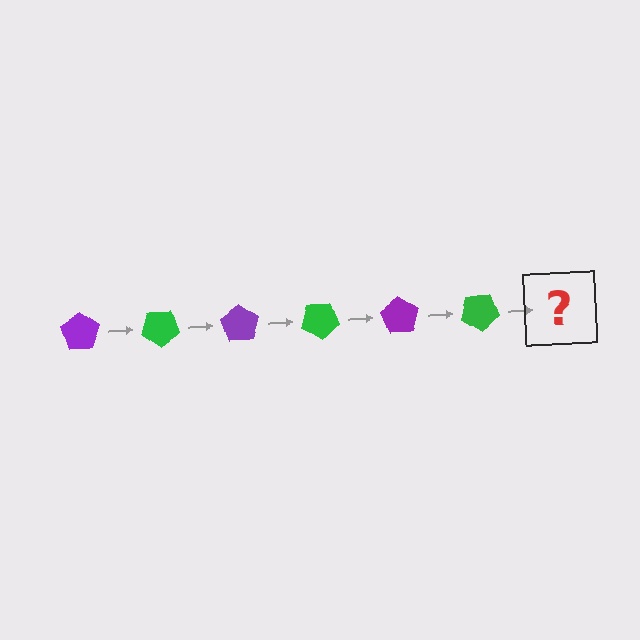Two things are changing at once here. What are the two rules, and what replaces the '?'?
The two rules are that it rotates 35 degrees each step and the color cycles through purple and green. The '?' should be a purple pentagon, rotated 210 degrees from the start.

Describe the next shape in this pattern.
It should be a purple pentagon, rotated 210 degrees from the start.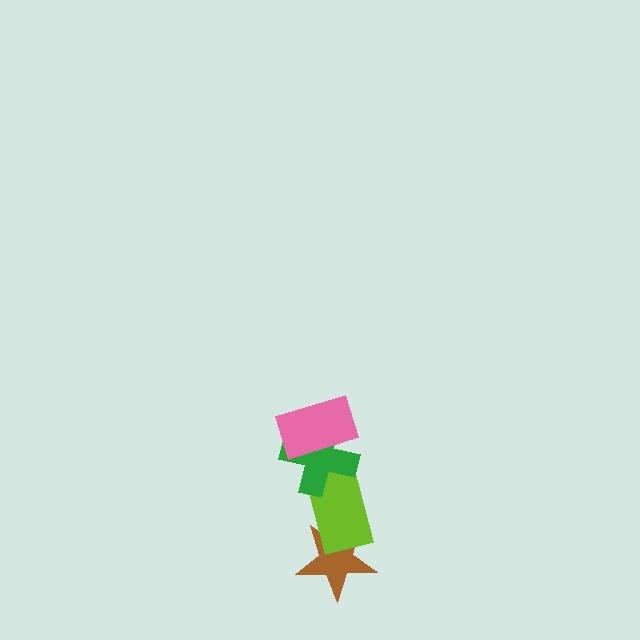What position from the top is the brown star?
The brown star is 4th from the top.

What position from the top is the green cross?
The green cross is 2nd from the top.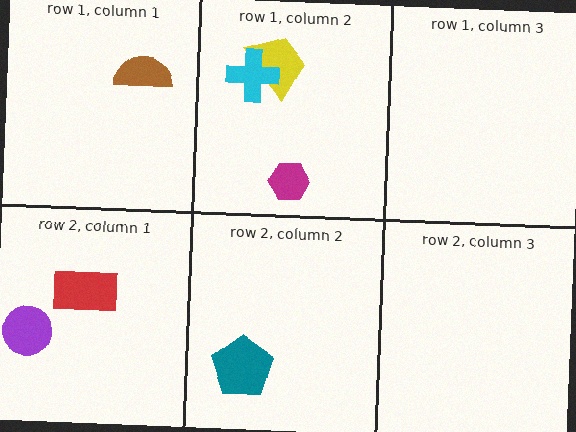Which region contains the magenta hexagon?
The row 1, column 2 region.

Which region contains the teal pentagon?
The row 2, column 2 region.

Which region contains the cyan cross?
The row 1, column 2 region.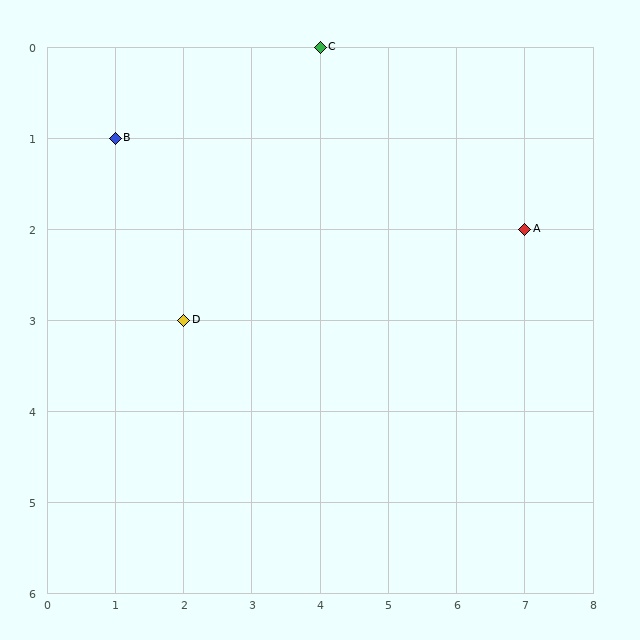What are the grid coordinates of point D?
Point D is at grid coordinates (2, 3).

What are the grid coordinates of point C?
Point C is at grid coordinates (4, 0).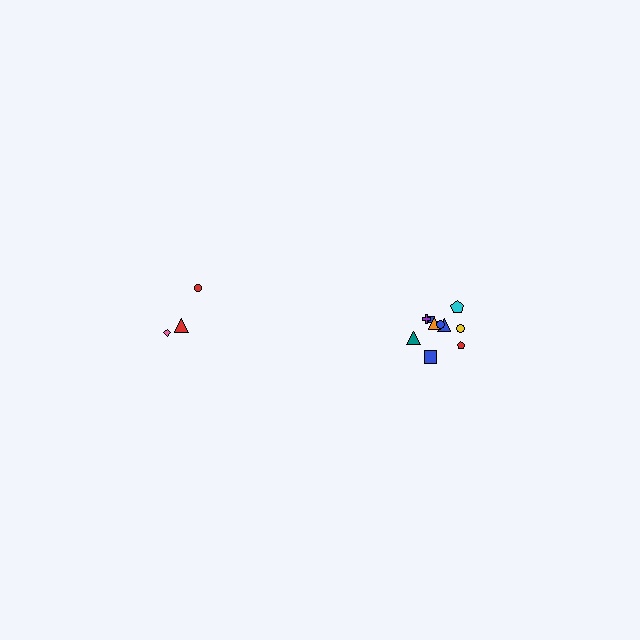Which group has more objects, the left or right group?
The right group.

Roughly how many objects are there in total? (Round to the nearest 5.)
Roughly 15 objects in total.